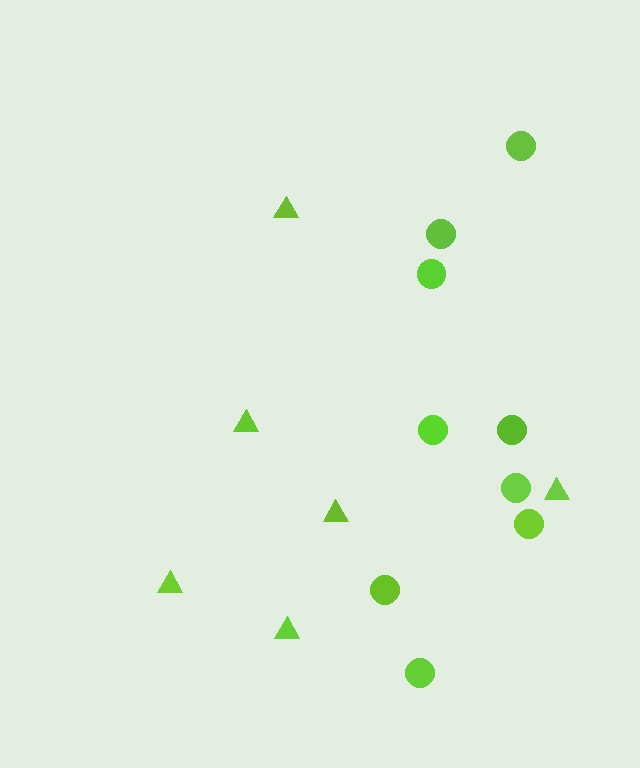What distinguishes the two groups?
There are 2 groups: one group of circles (9) and one group of triangles (6).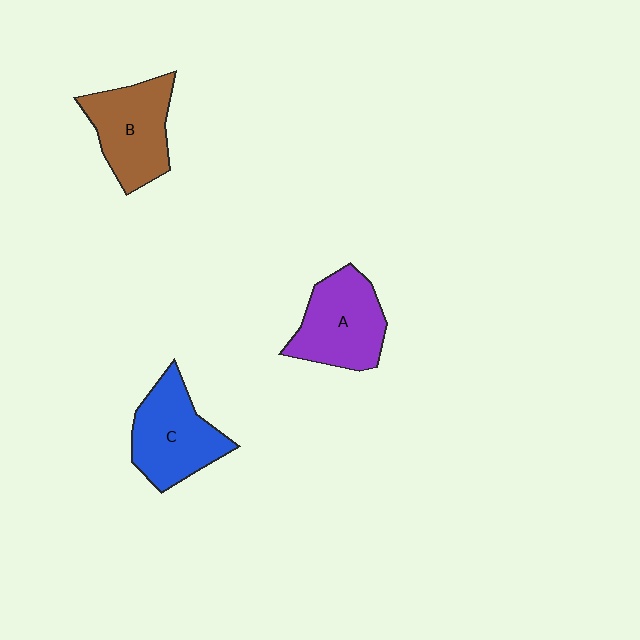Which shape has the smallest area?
Shape B (brown).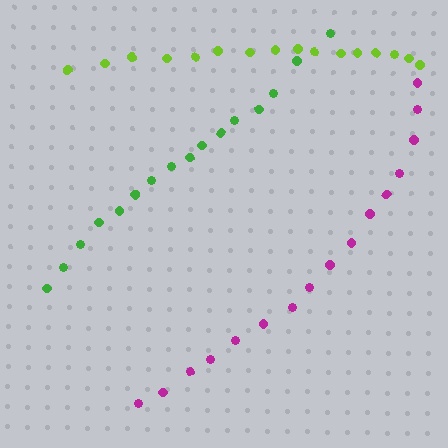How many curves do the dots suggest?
There are 3 distinct paths.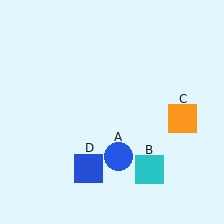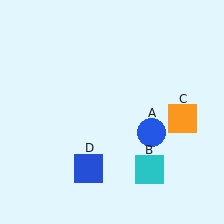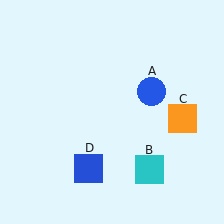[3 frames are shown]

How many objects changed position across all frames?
1 object changed position: blue circle (object A).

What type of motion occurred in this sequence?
The blue circle (object A) rotated counterclockwise around the center of the scene.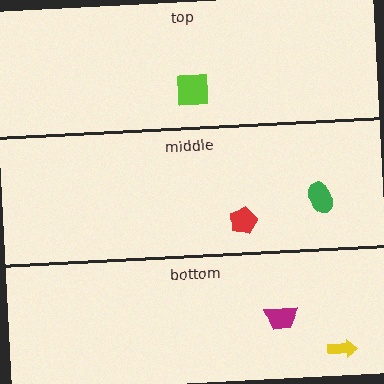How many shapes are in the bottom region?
2.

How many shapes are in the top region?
1.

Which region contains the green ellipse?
The middle region.